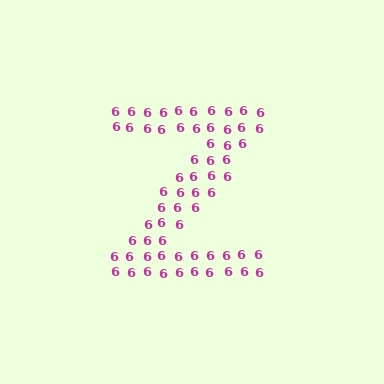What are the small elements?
The small elements are digit 6's.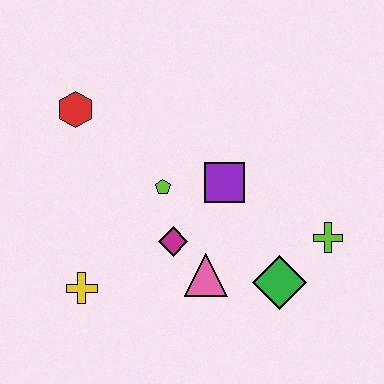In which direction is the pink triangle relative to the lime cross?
The pink triangle is to the left of the lime cross.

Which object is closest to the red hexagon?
The lime pentagon is closest to the red hexagon.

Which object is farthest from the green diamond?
The red hexagon is farthest from the green diamond.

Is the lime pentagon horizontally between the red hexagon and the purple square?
Yes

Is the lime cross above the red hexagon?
No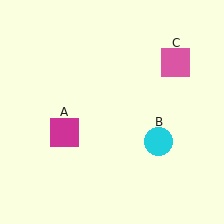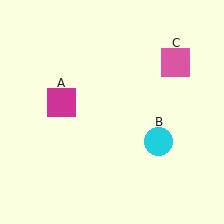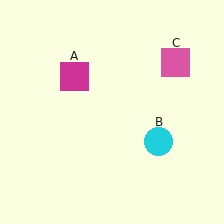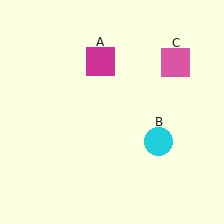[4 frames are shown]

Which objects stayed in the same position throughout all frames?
Cyan circle (object B) and pink square (object C) remained stationary.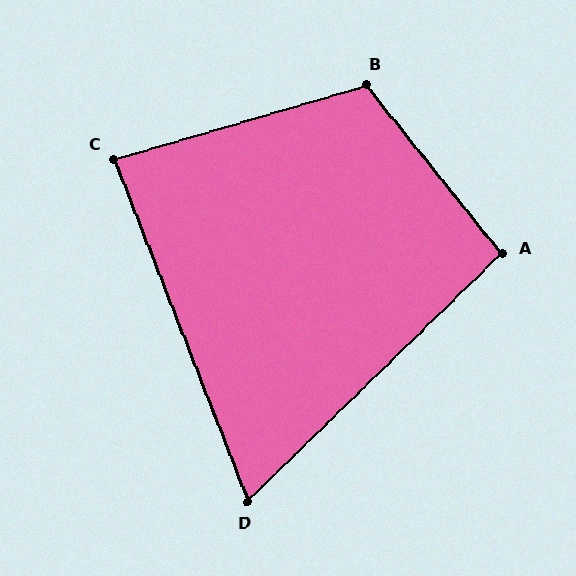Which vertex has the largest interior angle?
B, at approximately 113 degrees.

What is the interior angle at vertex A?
Approximately 95 degrees (obtuse).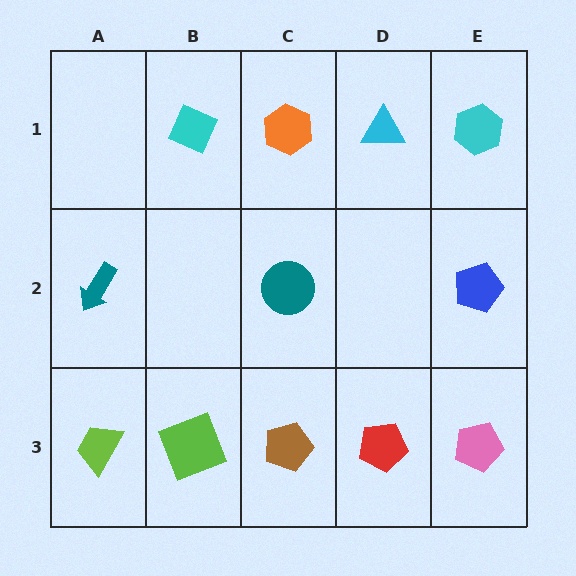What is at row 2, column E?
A blue pentagon.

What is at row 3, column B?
A lime square.